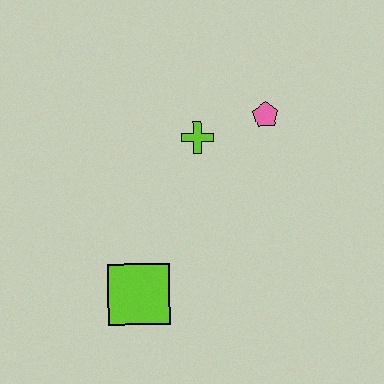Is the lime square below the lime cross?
Yes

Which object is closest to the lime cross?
The pink pentagon is closest to the lime cross.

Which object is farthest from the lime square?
The pink pentagon is farthest from the lime square.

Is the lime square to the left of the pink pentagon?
Yes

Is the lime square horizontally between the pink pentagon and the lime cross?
No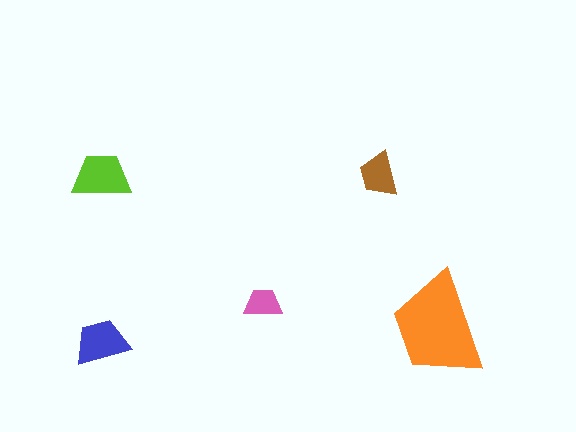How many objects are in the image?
There are 5 objects in the image.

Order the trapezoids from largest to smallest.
the orange one, the lime one, the blue one, the brown one, the pink one.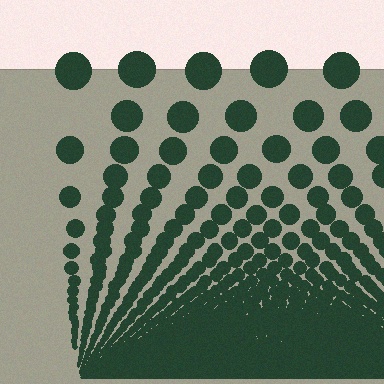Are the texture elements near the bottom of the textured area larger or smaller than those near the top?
Smaller. The gradient is inverted — elements near the bottom are smaller and denser.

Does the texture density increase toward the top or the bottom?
Density increases toward the bottom.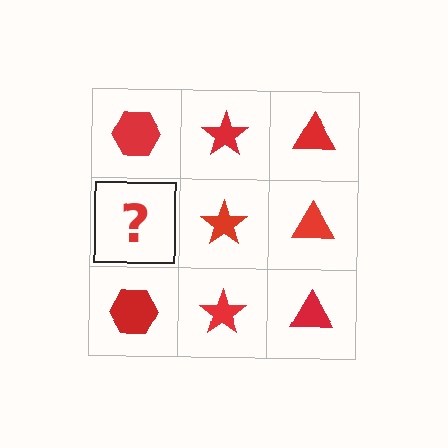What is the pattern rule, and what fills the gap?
The rule is that each column has a consistent shape. The gap should be filled with a red hexagon.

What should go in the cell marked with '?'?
The missing cell should contain a red hexagon.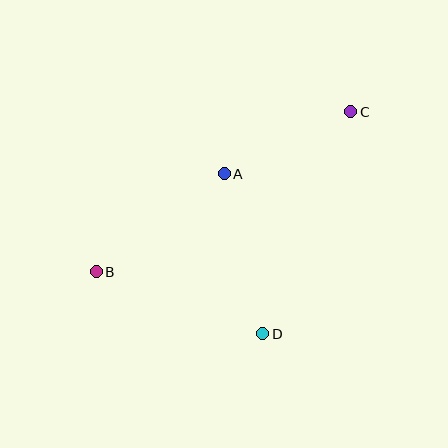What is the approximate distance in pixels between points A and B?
The distance between A and B is approximately 161 pixels.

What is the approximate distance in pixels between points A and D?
The distance between A and D is approximately 164 pixels.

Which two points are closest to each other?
Points A and C are closest to each other.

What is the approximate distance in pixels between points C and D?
The distance between C and D is approximately 239 pixels.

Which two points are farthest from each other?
Points B and C are farthest from each other.